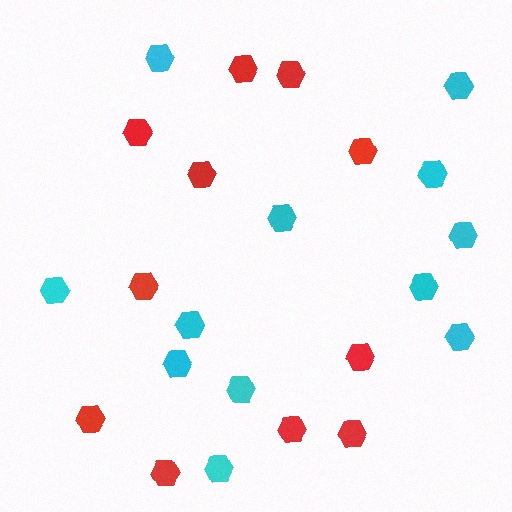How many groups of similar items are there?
There are 2 groups: one group of red hexagons (11) and one group of cyan hexagons (12).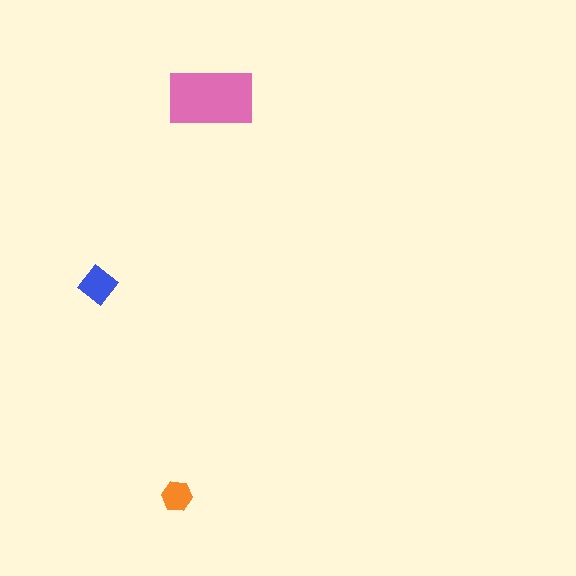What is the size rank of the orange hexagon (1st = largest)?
3rd.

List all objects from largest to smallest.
The pink rectangle, the blue diamond, the orange hexagon.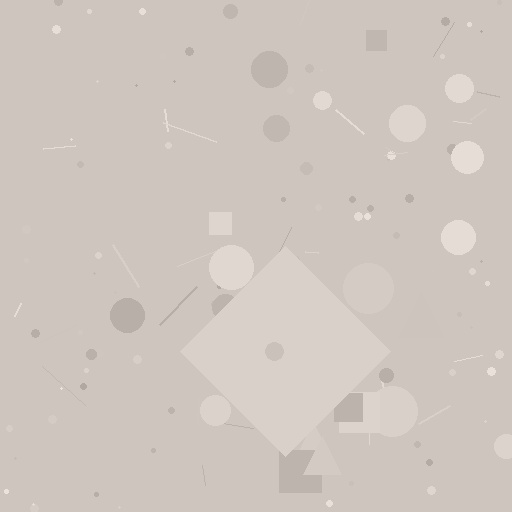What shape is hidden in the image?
A diamond is hidden in the image.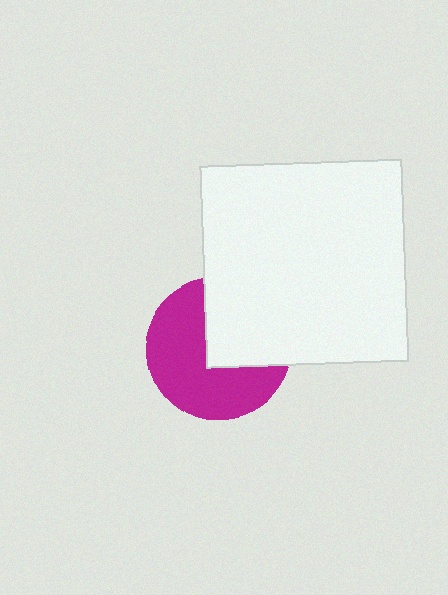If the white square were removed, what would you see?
You would see the complete magenta circle.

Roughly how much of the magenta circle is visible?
About half of it is visible (roughly 59%).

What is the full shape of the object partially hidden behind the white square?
The partially hidden object is a magenta circle.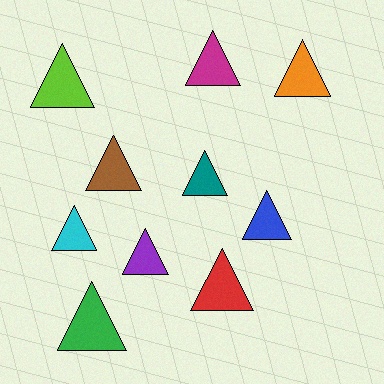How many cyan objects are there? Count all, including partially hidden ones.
There is 1 cyan object.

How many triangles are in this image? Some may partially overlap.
There are 10 triangles.